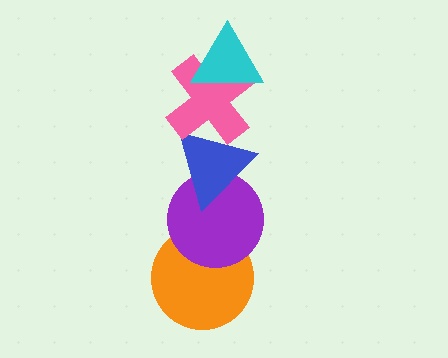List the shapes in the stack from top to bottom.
From top to bottom: the cyan triangle, the pink cross, the blue triangle, the purple circle, the orange circle.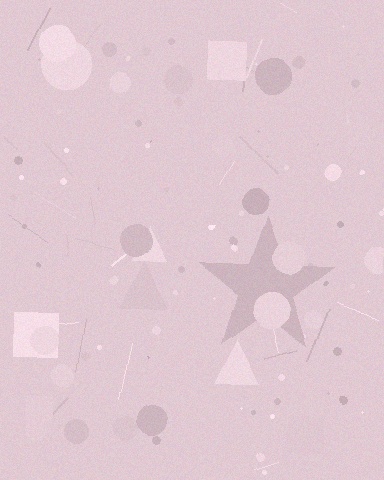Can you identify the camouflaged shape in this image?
The camouflaged shape is a star.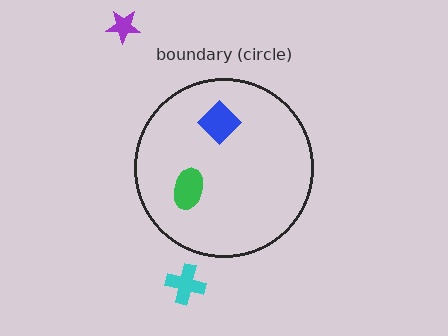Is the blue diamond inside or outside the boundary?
Inside.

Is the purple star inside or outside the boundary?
Outside.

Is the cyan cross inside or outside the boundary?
Outside.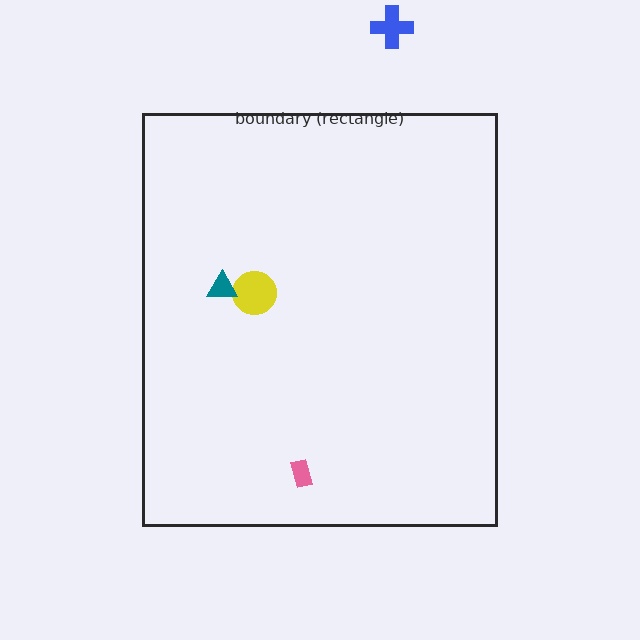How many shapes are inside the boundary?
3 inside, 1 outside.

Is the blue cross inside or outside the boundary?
Outside.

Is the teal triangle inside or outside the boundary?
Inside.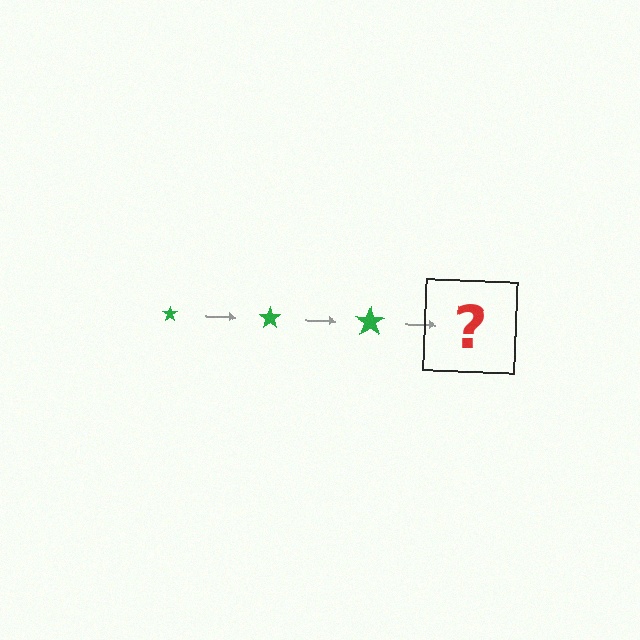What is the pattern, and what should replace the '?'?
The pattern is that the star gets progressively larger each step. The '?' should be a green star, larger than the previous one.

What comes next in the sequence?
The next element should be a green star, larger than the previous one.